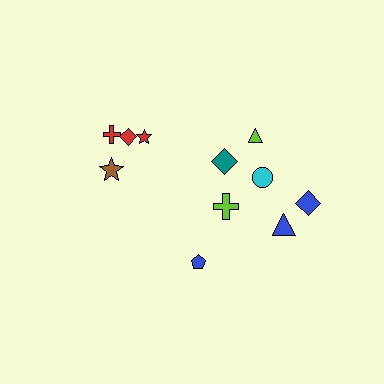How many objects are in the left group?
There are 4 objects.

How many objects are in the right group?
There are 7 objects.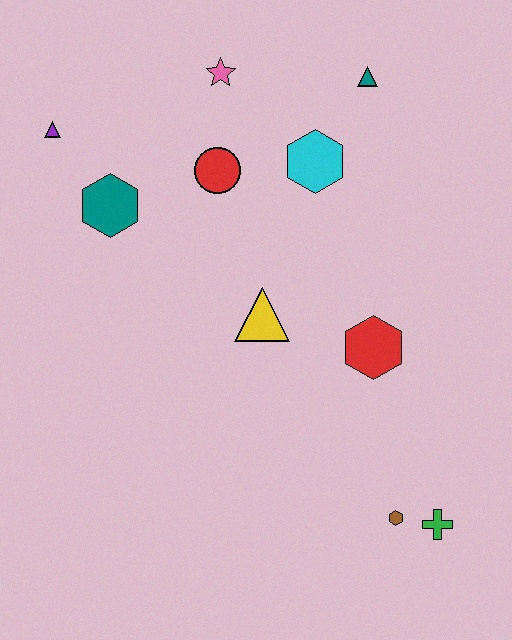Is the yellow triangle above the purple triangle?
No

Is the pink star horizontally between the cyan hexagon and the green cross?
No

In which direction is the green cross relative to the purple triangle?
The green cross is below the purple triangle.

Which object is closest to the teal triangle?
The cyan hexagon is closest to the teal triangle.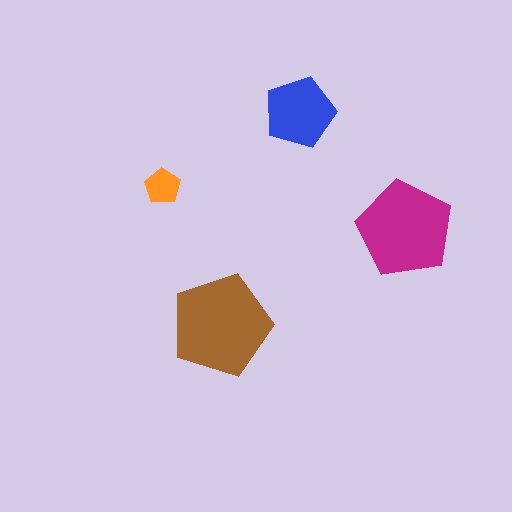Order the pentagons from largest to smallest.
the brown one, the magenta one, the blue one, the orange one.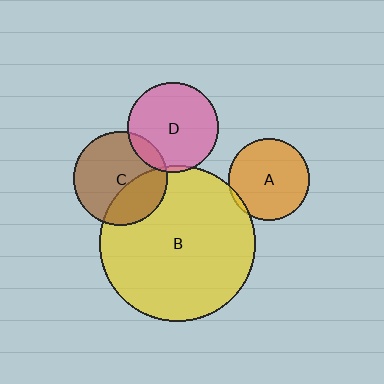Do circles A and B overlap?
Yes.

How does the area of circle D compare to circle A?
Approximately 1.2 times.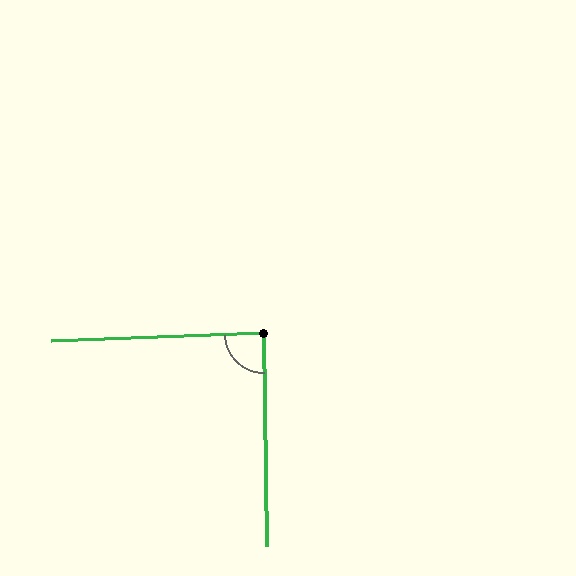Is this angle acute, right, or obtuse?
It is approximately a right angle.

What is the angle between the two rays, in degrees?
Approximately 89 degrees.